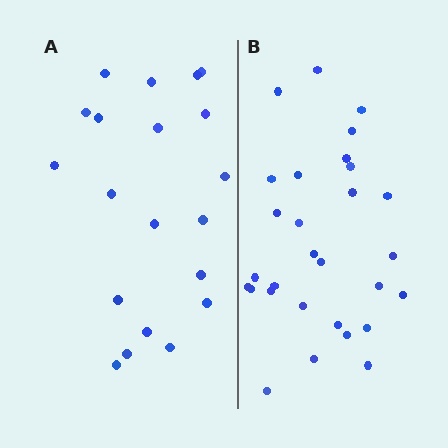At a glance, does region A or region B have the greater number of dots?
Region B (the right region) has more dots.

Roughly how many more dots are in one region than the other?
Region B has roughly 8 or so more dots than region A.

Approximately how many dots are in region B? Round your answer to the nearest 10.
About 30 dots. (The exact count is 29, which rounds to 30.)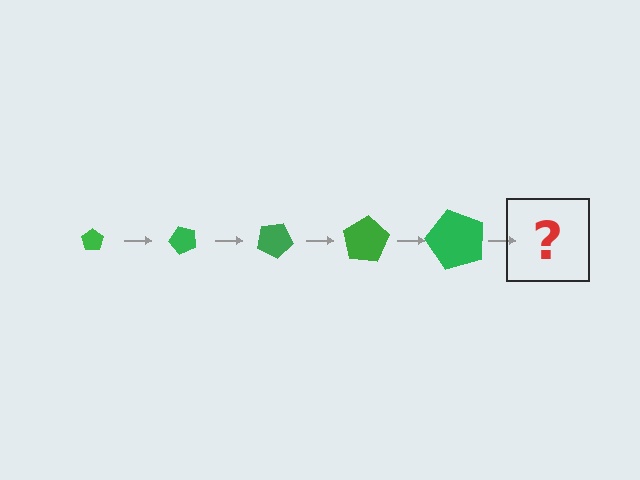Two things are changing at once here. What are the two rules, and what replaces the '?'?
The two rules are that the pentagon grows larger each step and it rotates 50 degrees each step. The '?' should be a pentagon, larger than the previous one and rotated 250 degrees from the start.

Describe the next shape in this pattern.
It should be a pentagon, larger than the previous one and rotated 250 degrees from the start.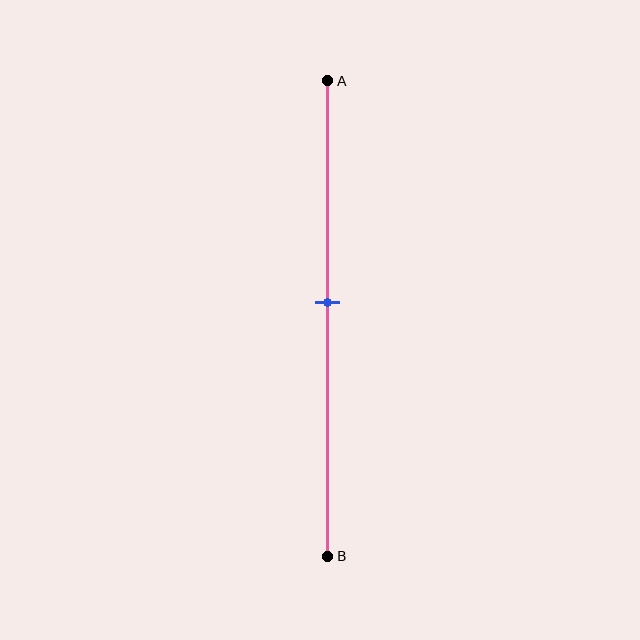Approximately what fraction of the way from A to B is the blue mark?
The blue mark is approximately 45% of the way from A to B.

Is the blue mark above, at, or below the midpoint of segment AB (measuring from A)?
The blue mark is above the midpoint of segment AB.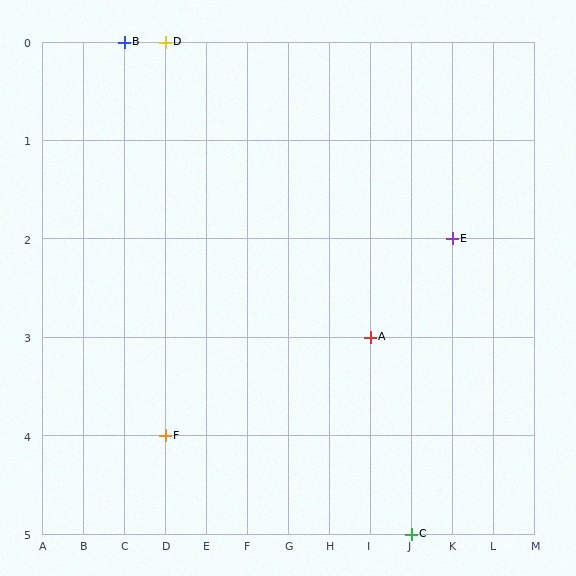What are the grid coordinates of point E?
Point E is at grid coordinates (K, 2).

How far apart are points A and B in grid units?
Points A and B are 6 columns and 3 rows apart (about 6.7 grid units diagonally).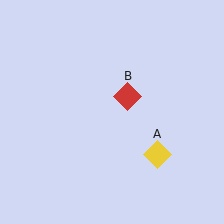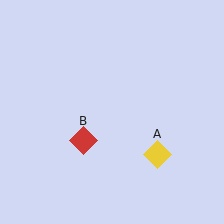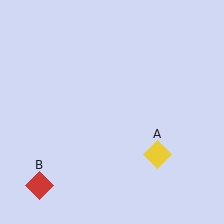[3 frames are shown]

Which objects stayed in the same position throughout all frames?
Yellow diamond (object A) remained stationary.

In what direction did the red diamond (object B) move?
The red diamond (object B) moved down and to the left.